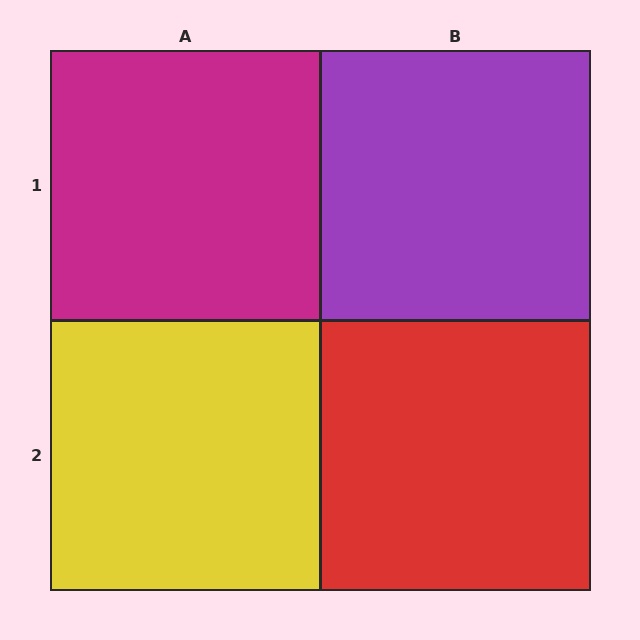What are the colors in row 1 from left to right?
Magenta, purple.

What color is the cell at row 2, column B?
Red.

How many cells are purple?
1 cell is purple.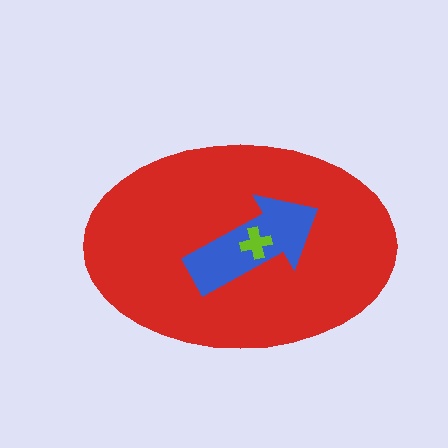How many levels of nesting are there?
3.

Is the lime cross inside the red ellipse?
Yes.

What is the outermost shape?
The red ellipse.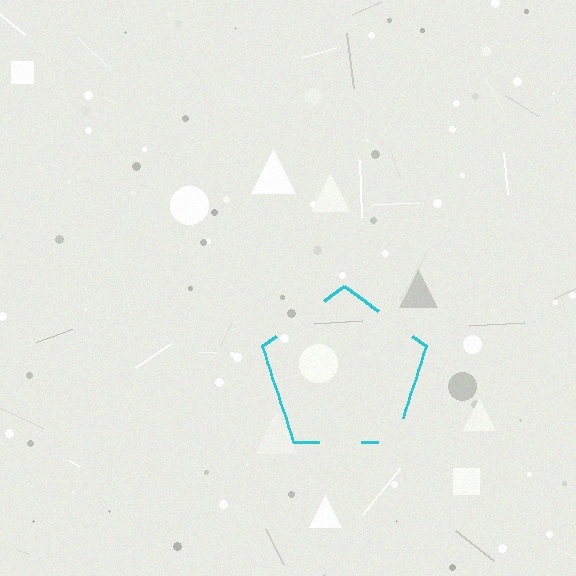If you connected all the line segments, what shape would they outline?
They would outline a pentagon.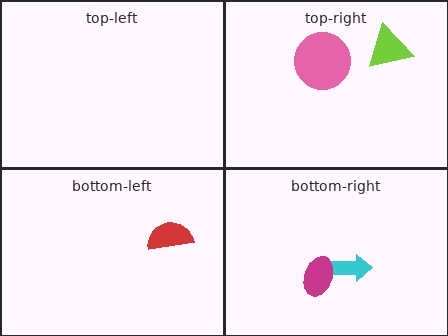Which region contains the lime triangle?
The top-right region.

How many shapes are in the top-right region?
2.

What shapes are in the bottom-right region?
The cyan arrow, the magenta ellipse.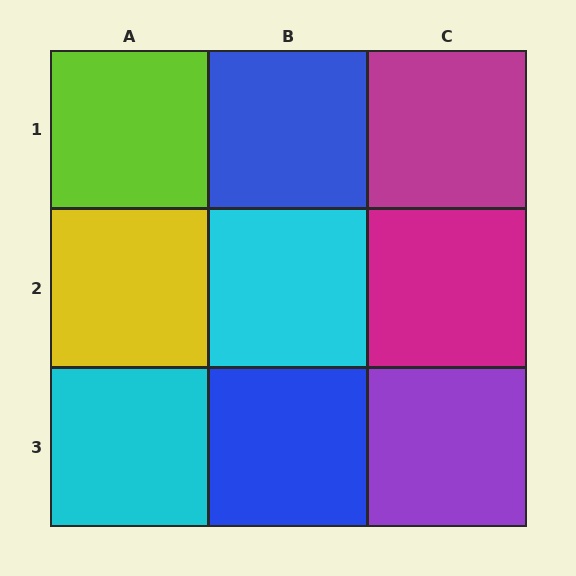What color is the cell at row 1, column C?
Magenta.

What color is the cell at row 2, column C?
Magenta.